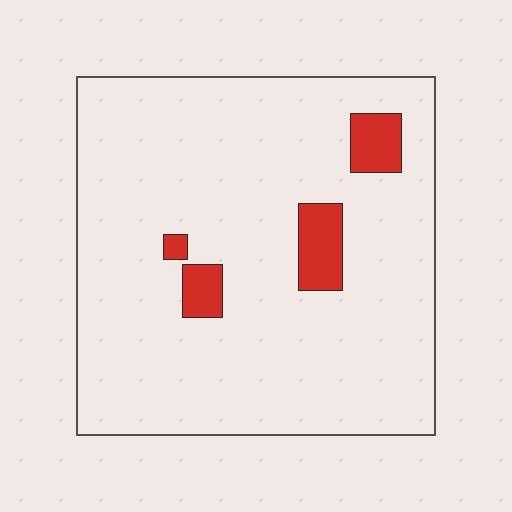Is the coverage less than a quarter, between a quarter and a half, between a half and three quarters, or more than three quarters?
Less than a quarter.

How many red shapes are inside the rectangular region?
4.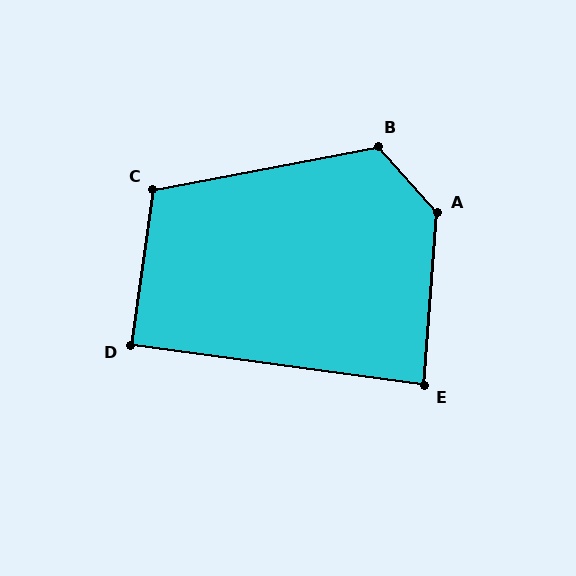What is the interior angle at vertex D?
Approximately 90 degrees (approximately right).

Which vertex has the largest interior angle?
A, at approximately 133 degrees.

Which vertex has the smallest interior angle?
E, at approximately 87 degrees.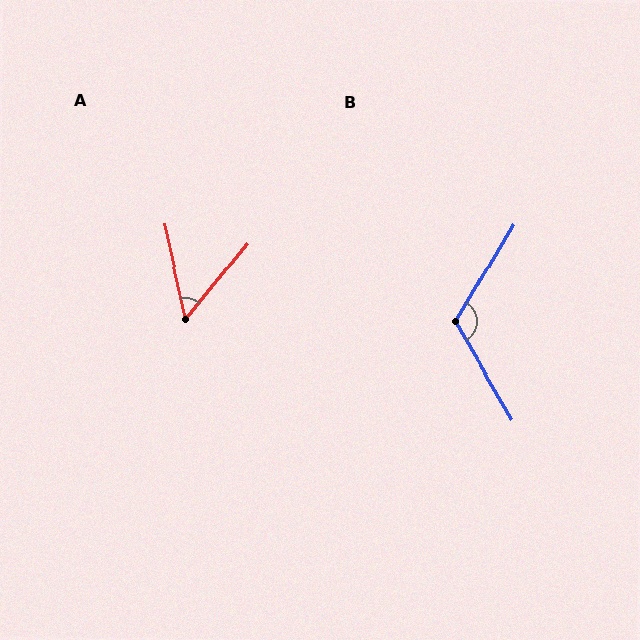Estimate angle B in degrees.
Approximately 119 degrees.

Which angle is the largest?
B, at approximately 119 degrees.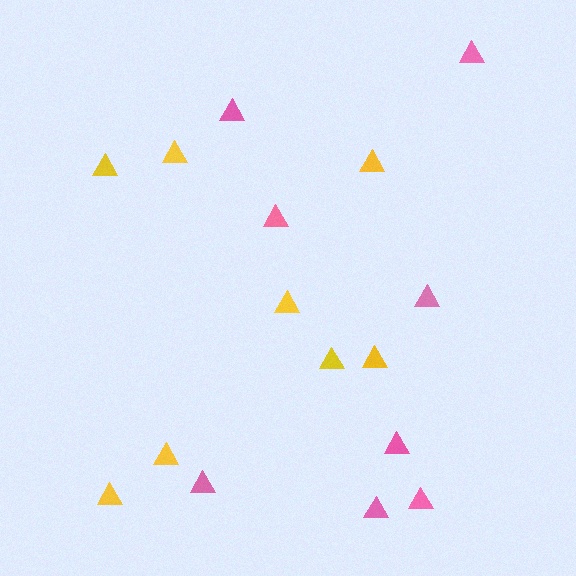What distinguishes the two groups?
There are 2 groups: one group of yellow triangles (8) and one group of pink triangles (8).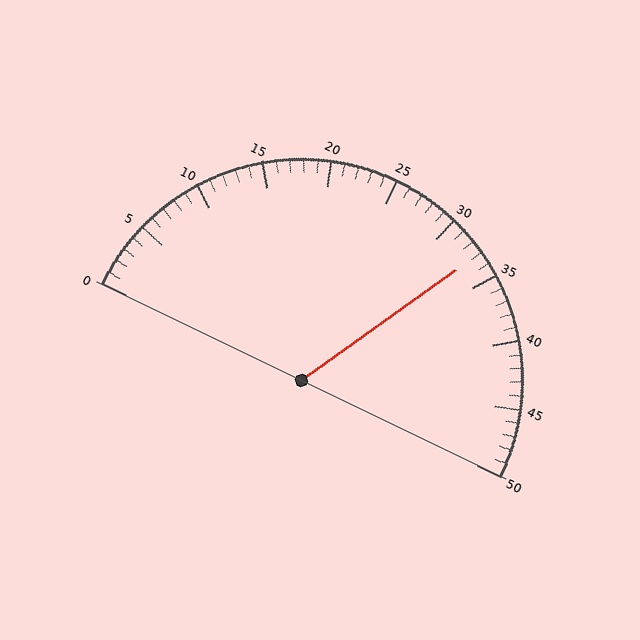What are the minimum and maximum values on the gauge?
The gauge ranges from 0 to 50.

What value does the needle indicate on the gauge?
The needle indicates approximately 33.